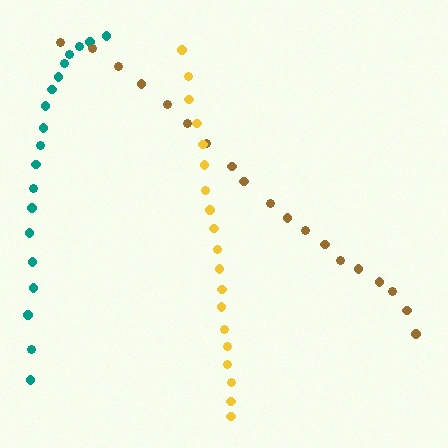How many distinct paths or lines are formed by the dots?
There are 3 distinct paths.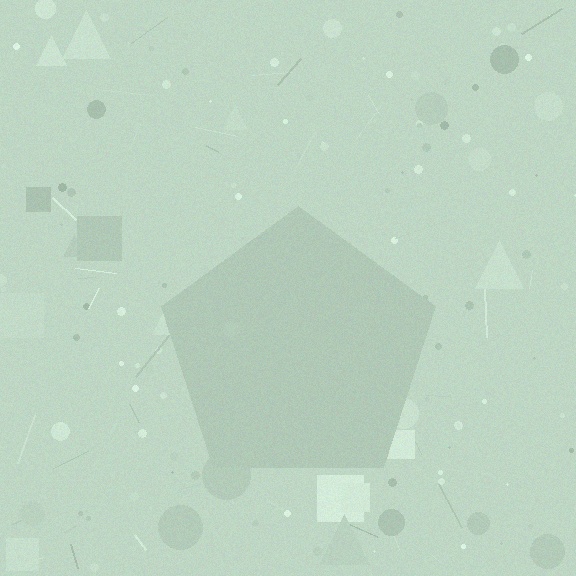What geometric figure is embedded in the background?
A pentagon is embedded in the background.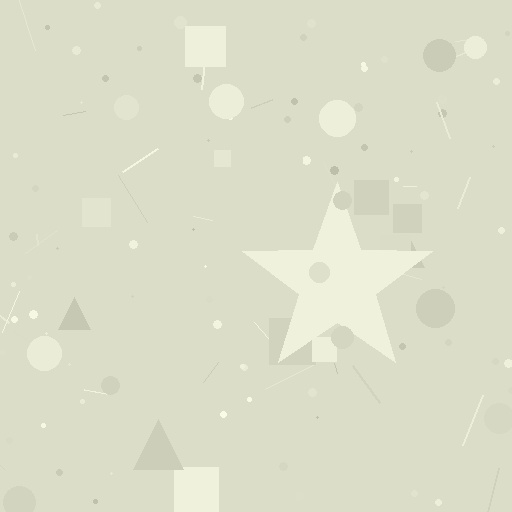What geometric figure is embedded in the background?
A star is embedded in the background.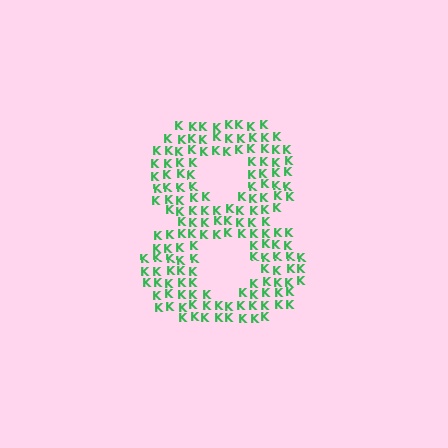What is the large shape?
The large shape is the digit 8.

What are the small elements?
The small elements are letter K's.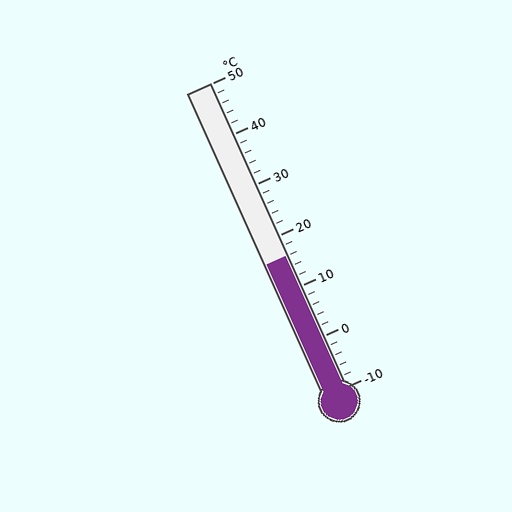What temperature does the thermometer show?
The thermometer shows approximately 16°C.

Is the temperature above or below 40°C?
The temperature is below 40°C.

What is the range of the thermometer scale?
The thermometer scale ranges from -10°C to 50°C.